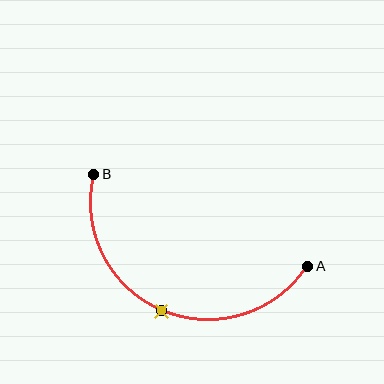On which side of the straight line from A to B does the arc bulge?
The arc bulges below the straight line connecting A and B.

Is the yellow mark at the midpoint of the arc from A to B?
Yes. The yellow mark lies on the arc at equal arc-length from both A and B — it is the arc midpoint.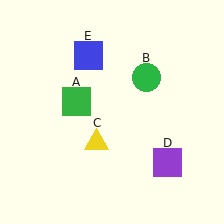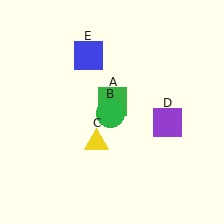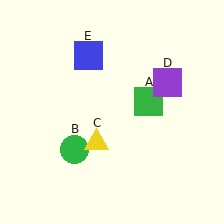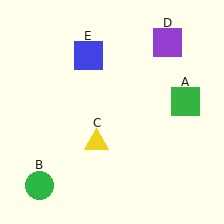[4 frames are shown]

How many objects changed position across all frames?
3 objects changed position: green square (object A), green circle (object B), purple square (object D).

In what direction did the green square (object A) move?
The green square (object A) moved right.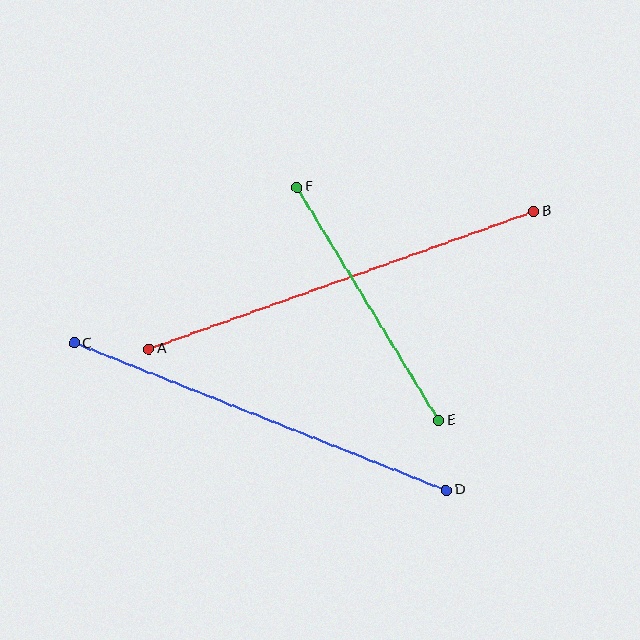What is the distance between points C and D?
The distance is approximately 401 pixels.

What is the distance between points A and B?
The distance is approximately 408 pixels.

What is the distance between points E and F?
The distance is approximately 273 pixels.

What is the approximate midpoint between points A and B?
The midpoint is at approximately (341, 280) pixels.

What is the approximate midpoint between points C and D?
The midpoint is at approximately (260, 417) pixels.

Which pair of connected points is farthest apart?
Points A and B are farthest apart.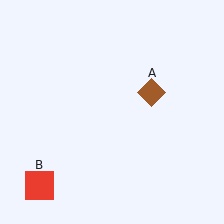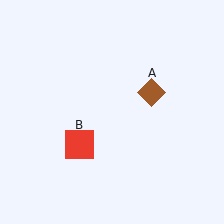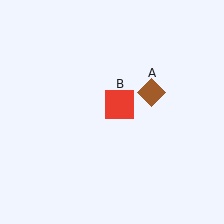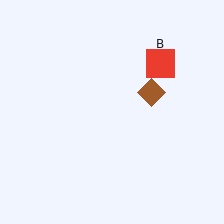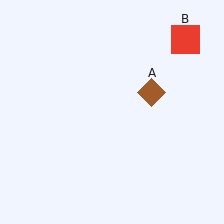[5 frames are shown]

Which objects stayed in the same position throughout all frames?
Brown diamond (object A) remained stationary.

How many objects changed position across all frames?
1 object changed position: red square (object B).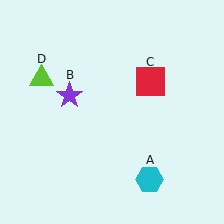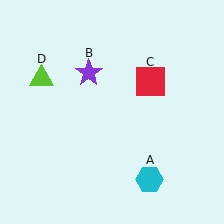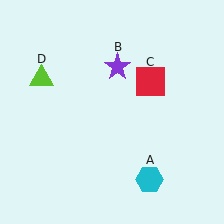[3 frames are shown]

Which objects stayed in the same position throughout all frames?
Cyan hexagon (object A) and red square (object C) and lime triangle (object D) remained stationary.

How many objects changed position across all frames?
1 object changed position: purple star (object B).